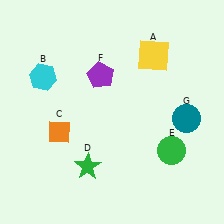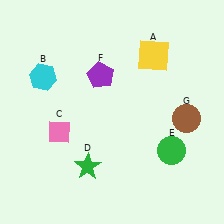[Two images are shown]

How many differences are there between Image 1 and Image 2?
There are 2 differences between the two images.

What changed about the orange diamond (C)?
In Image 1, C is orange. In Image 2, it changed to pink.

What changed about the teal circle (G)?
In Image 1, G is teal. In Image 2, it changed to brown.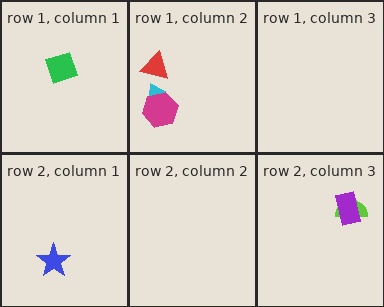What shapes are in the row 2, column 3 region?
The lime semicircle, the purple rectangle.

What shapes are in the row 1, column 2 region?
The cyan trapezoid, the red triangle, the magenta hexagon.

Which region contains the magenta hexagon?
The row 1, column 2 region.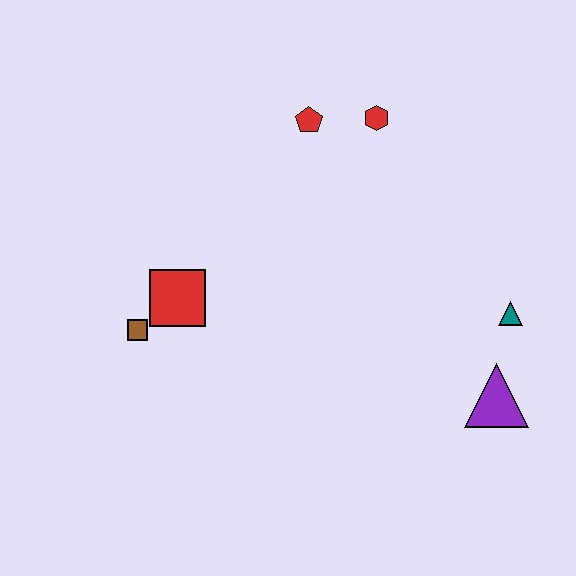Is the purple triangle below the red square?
Yes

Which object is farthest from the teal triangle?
The brown square is farthest from the teal triangle.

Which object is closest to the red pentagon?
The red hexagon is closest to the red pentagon.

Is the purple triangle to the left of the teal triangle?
Yes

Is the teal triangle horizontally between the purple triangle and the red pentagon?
No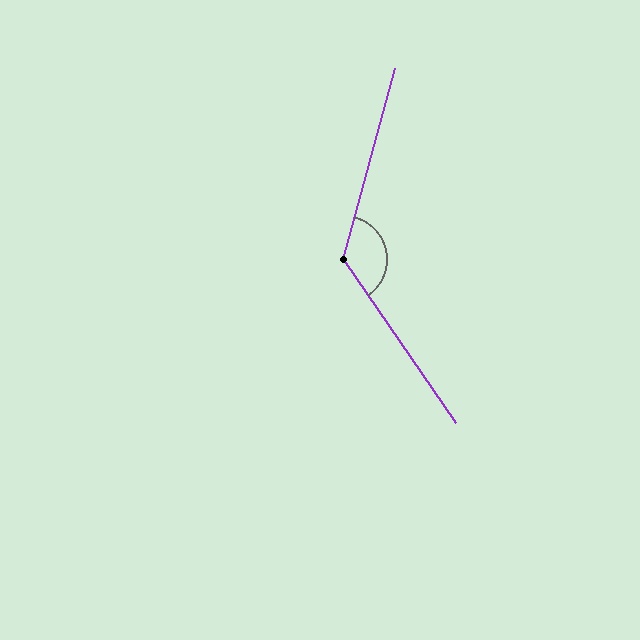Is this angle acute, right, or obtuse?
It is obtuse.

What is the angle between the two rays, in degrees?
Approximately 130 degrees.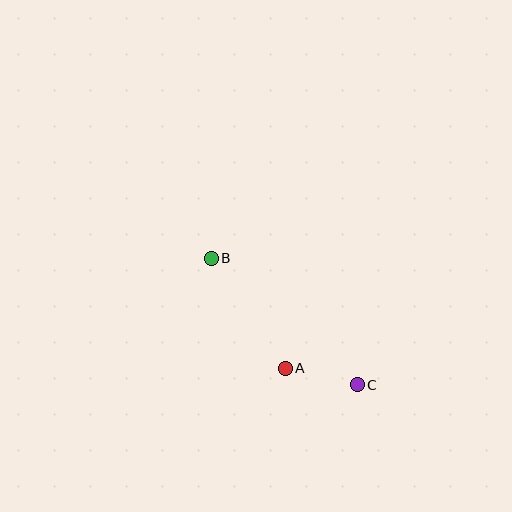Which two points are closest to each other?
Points A and C are closest to each other.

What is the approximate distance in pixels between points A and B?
The distance between A and B is approximately 133 pixels.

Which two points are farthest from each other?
Points B and C are farthest from each other.